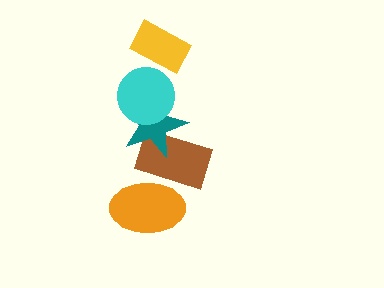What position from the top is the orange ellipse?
The orange ellipse is 5th from the top.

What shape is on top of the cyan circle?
The yellow rectangle is on top of the cyan circle.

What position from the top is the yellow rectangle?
The yellow rectangle is 1st from the top.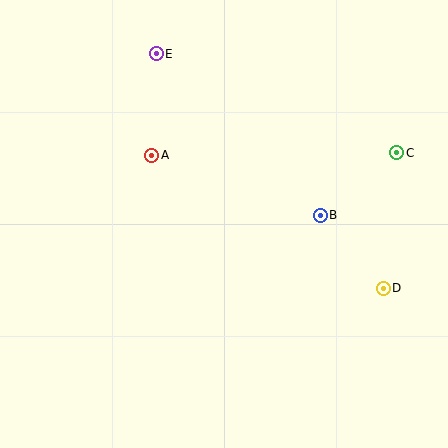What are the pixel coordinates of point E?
Point E is at (156, 54).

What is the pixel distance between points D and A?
The distance between D and A is 267 pixels.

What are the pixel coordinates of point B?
Point B is at (320, 215).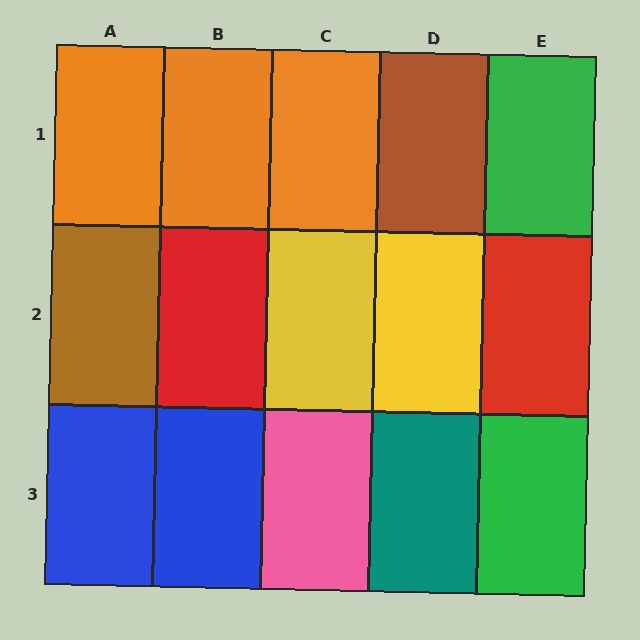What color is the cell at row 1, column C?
Orange.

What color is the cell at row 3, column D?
Teal.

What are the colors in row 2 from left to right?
Brown, red, yellow, yellow, red.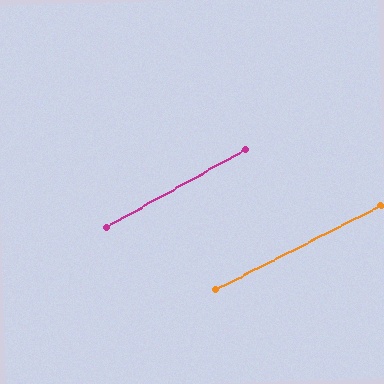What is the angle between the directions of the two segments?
Approximately 2 degrees.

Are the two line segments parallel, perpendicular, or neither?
Parallel — their directions differ by only 1.9°.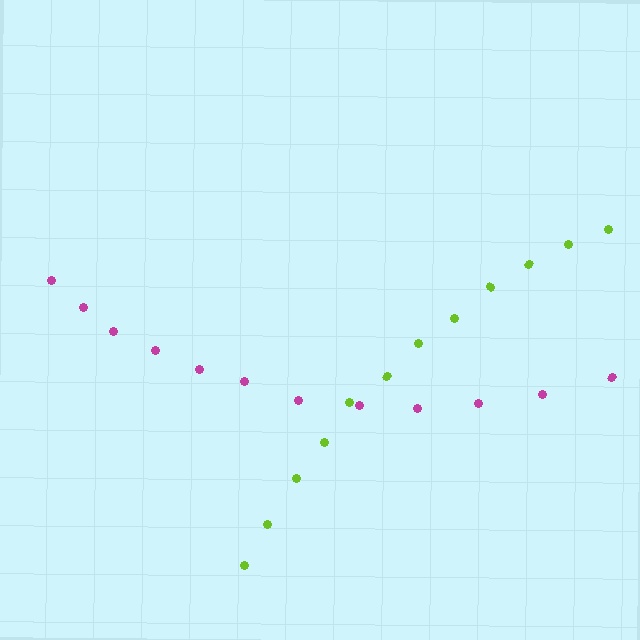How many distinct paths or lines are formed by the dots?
There are 2 distinct paths.